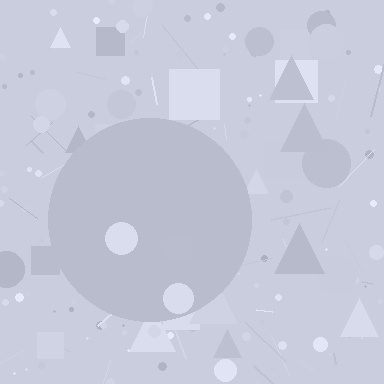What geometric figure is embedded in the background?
A circle is embedded in the background.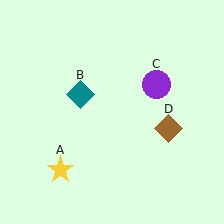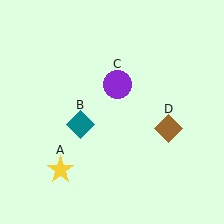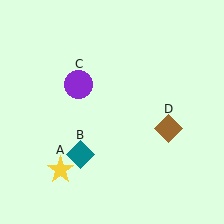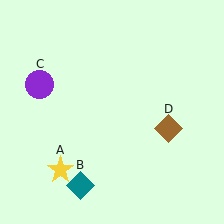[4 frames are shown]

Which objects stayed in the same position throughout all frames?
Yellow star (object A) and brown diamond (object D) remained stationary.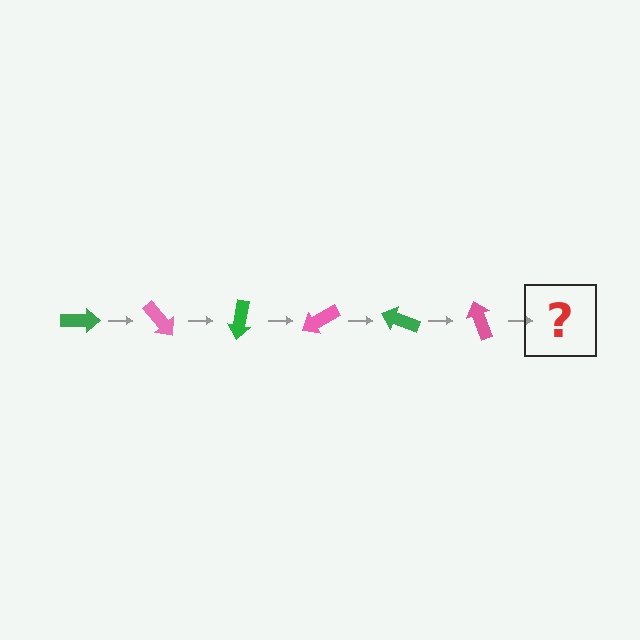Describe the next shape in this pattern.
It should be a green arrow, rotated 300 degrees from the start.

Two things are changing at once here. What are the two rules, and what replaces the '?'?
The two rules are that it rotates 50 degrees each step and the color cycles through green and pink. The '?' should be a green arrow, rotated 300 degrees from the start.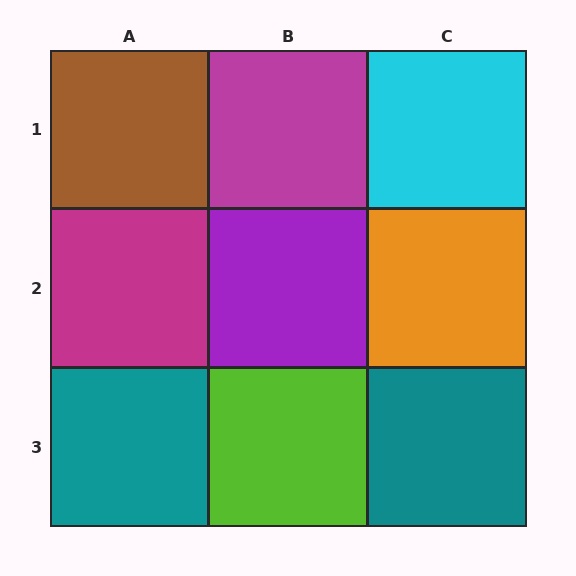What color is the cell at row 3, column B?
Lime.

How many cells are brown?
1 cell is brown.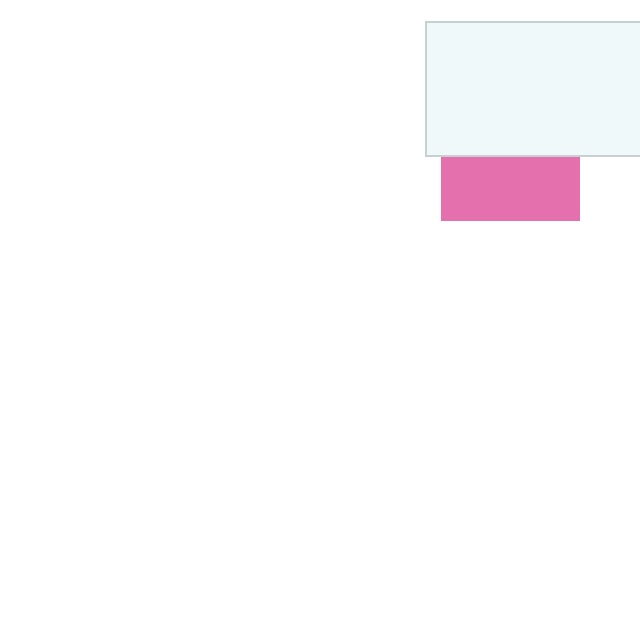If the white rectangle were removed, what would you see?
You would see the complete pink square.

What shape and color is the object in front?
The object in front is a white rectangle.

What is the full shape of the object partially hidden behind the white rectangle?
The partially hidden object is a pink square.